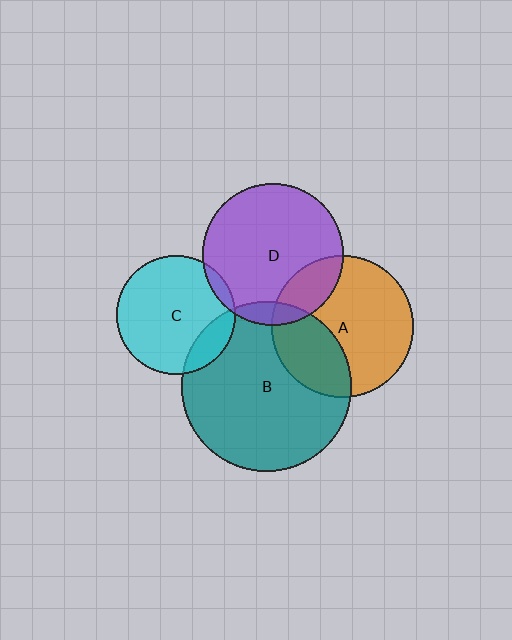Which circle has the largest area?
Circle B (teal).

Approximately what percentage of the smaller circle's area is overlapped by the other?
Approximately 15%.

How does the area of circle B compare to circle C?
Approximately 2.0 times.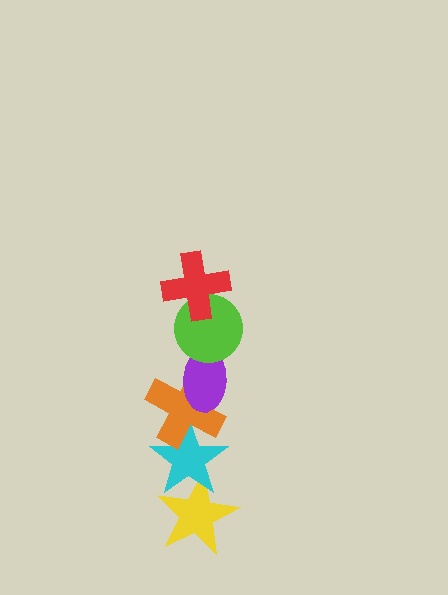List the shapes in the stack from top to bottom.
From top to bottom: the red cross, the lime circle, the purple ellipse, the orange cross, the cyan star, the yellow star.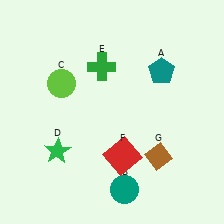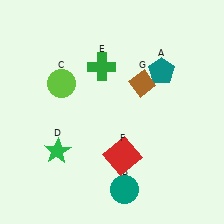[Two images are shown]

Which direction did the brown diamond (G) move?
The brown diamond (G) moved up.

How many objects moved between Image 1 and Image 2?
1 object moved between the two images.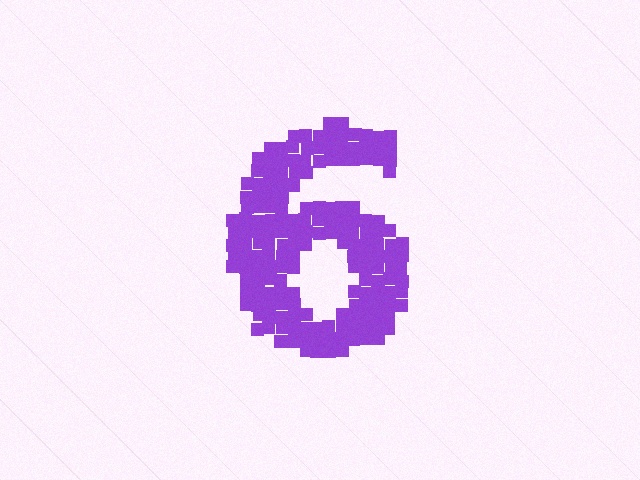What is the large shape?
The large shape is the digit 6.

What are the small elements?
The small elements are squares.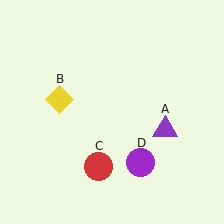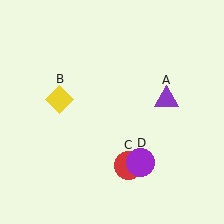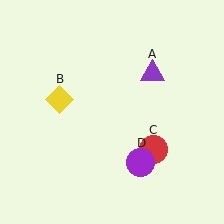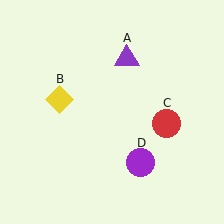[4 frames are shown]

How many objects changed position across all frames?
2 objects changed position: purple triangle (object A), red circle (object C).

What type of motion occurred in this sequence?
The purple triangle (object A), red circle (object C) rotated counterclockwise around the center of the scene.